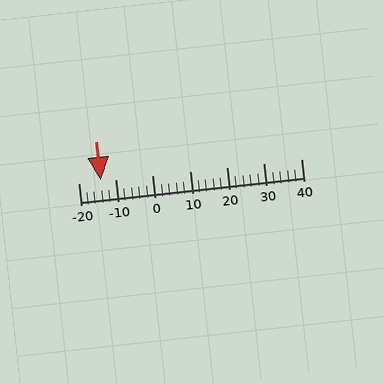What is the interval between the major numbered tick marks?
The major tick marks are spaced 10 units apart.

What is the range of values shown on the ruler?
The ruler shows values from -20 to 40.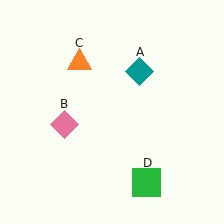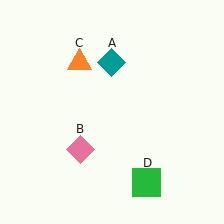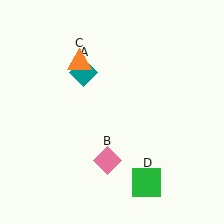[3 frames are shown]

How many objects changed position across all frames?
2 objects changed position: teal diamond (object A), pink diamond (object B).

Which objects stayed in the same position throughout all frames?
Orange triangle (object C) and green square (object D) remained stationary.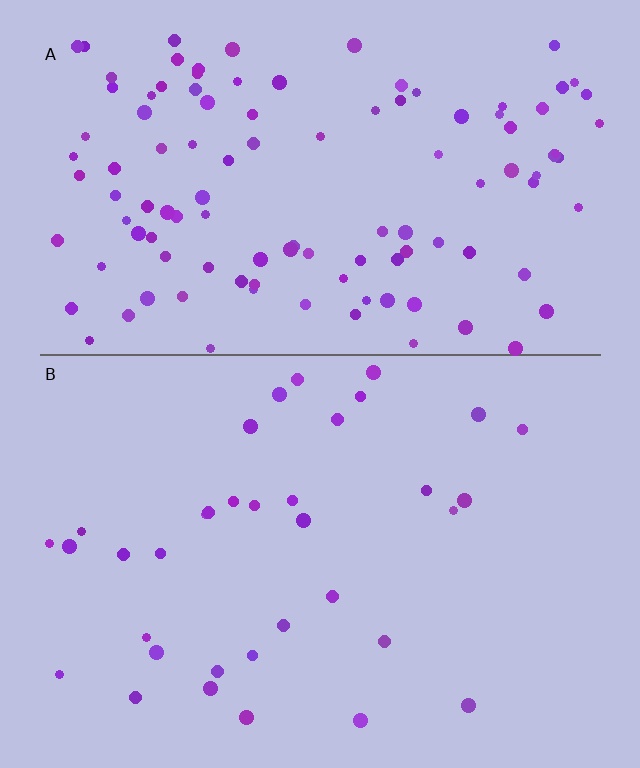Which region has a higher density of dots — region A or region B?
A (the top).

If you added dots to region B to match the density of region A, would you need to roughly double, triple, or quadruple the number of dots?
Approximately triple.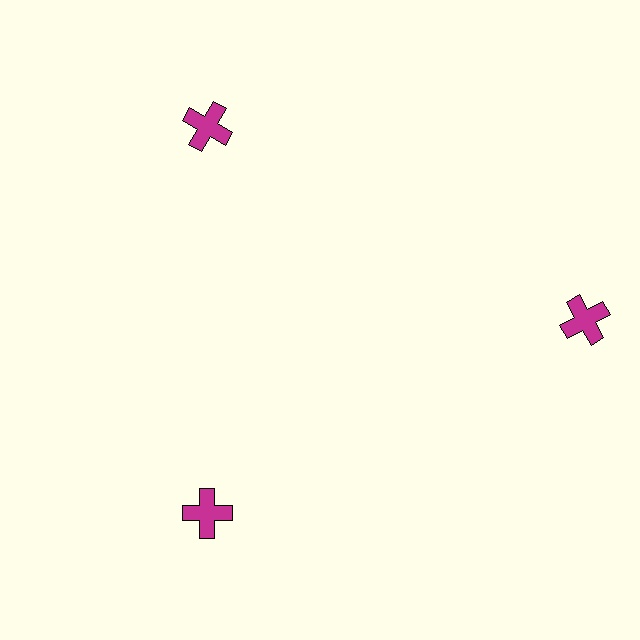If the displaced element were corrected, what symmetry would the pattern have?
It would have 3-fold rotational symmetry — the pattern would map onto itself every 120 degrees.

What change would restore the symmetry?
The symmetry would be restored by moving it inward, back onto the ring so that all 3 crosses sit at equal angles and equal distance from the center.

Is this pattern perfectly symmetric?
No. The 3 magenta crosses are arranged in a ring, but one element near the 3 o'clock position is pushed outward from the center, breaking the 3-fold rotational symmetry.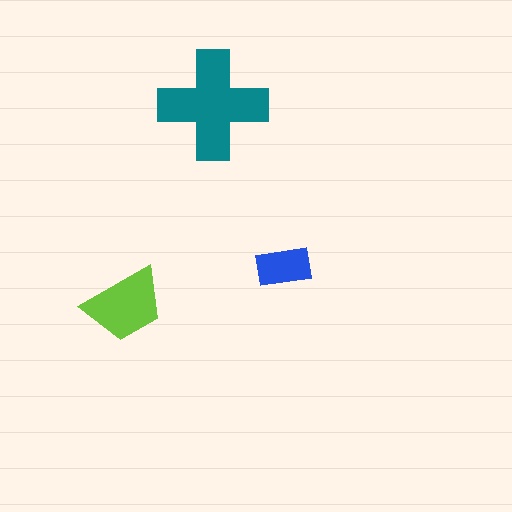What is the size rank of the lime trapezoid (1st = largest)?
2nd.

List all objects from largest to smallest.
The teal cross, the lime trapezoid, the blue rectangle.